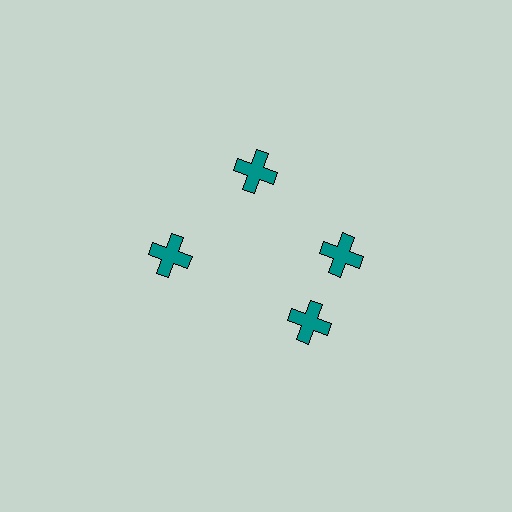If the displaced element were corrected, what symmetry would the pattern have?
It would have 4-fold rotational symmetry — the pattern would map onto itself every 90 degrees.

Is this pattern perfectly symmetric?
No. The 4 teal crosses are arranged in a ring, but one element near the 6 o'clock position is rotated out of alignment along the ring, breaking the 4-fold rotational symmetry.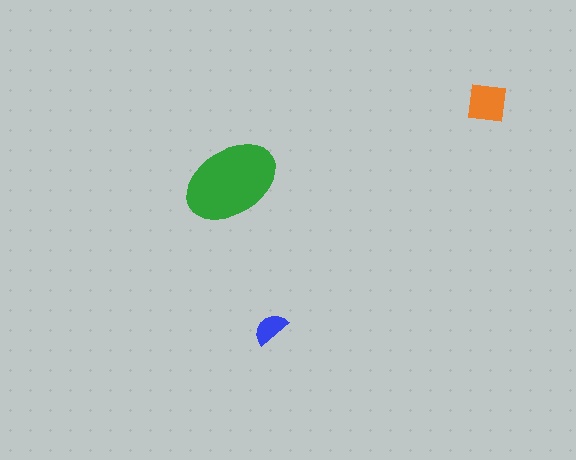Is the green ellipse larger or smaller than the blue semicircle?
Larger.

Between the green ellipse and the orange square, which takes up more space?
The green ellipse.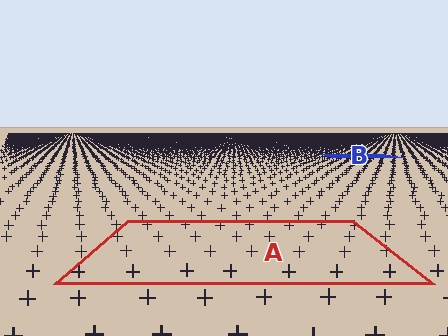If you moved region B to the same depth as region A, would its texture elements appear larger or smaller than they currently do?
They would appear larger. At a closer depth, the same texture elements are projected at a bigger on-screen size.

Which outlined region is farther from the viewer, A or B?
Region B is farther from the viewer — the texture elements inside it appear smaller and more densely packed.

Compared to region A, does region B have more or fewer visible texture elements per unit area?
Region B has more texture elements per unit area — they are packed more densely because it is farther away.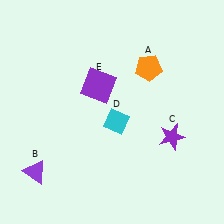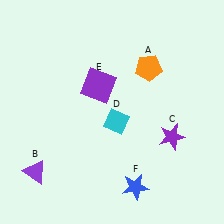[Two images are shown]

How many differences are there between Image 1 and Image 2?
There is 1 difference between the two images.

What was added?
A blue star (F) was added in Image 2.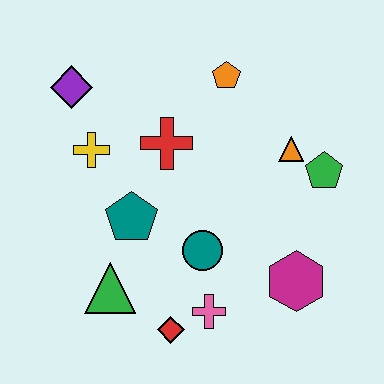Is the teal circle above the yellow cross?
No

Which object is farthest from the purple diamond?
The magenta hexagon is farthest from the purple diamond.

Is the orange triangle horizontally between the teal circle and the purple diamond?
No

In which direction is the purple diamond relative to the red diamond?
The purple diamond is above the red diamond.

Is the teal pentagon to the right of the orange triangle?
No